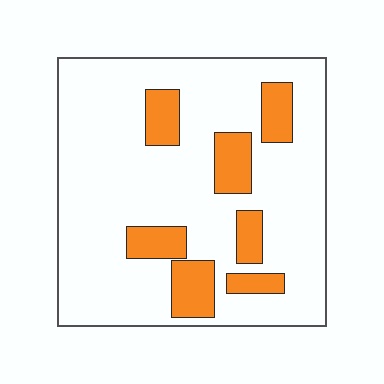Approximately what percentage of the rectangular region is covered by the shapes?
Approximately 20%.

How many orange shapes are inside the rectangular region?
7.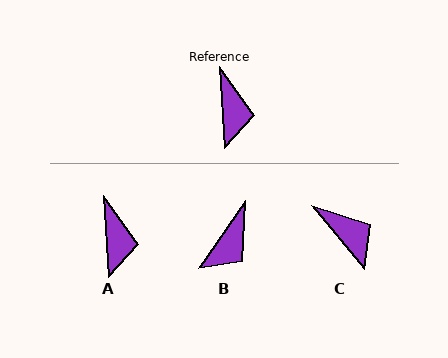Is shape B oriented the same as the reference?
No, it is off by about 38 degrees.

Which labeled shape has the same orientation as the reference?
A.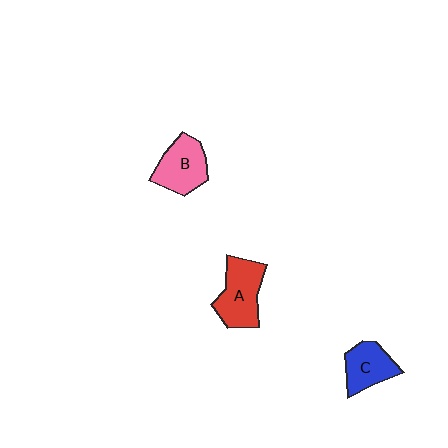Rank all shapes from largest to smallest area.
From largest to smallest: A (red), B (pink), C (blue).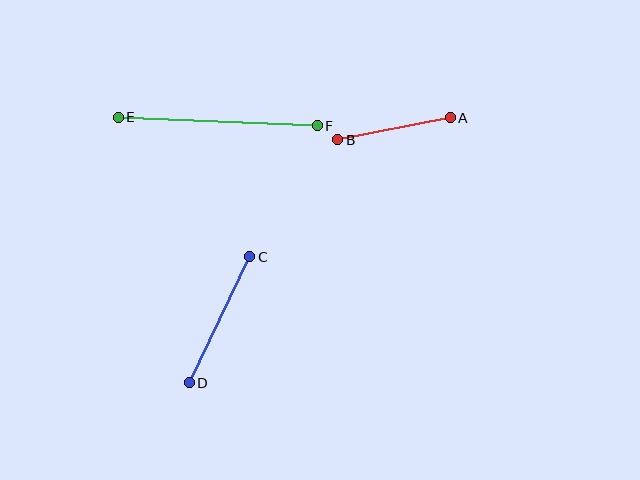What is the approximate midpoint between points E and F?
The midpoint is at approximately (218, 122) pixels.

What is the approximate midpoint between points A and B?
The midpoint is at approximately (394, 129) pixels.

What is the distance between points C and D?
The distance is approximately 140 pixels.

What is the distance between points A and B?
The distance is approximately 114 pixels.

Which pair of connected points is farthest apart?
Points E and F are farthest apart.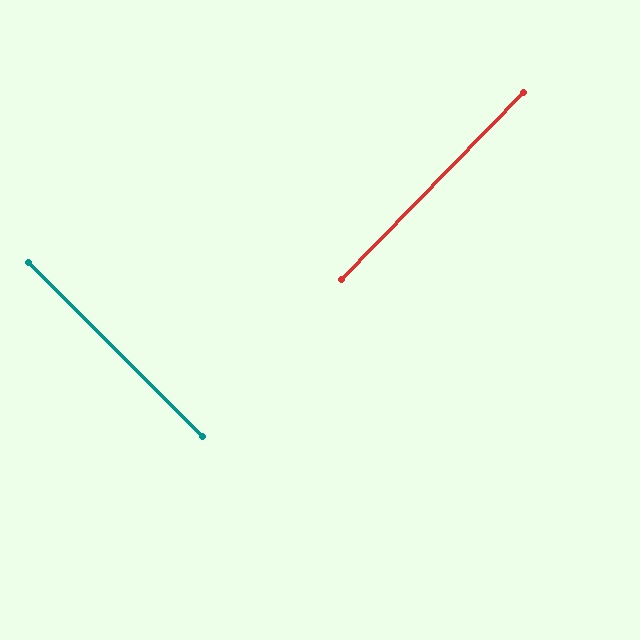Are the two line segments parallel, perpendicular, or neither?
Perpendicular — they meet at approximately 89°.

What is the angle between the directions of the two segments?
Approximately 89 degrees.